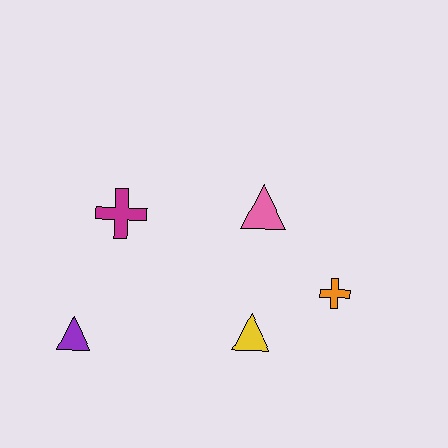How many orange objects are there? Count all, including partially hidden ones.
There is 1 orange object.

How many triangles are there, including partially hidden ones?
There are 3 triangles.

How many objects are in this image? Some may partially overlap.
There are 5 objects.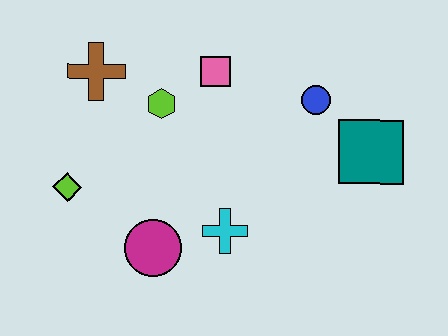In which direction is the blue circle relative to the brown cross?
The blue circle is to the right of the brown cross.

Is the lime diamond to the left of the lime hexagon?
Yes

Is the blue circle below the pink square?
Yes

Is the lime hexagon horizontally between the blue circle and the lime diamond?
Yes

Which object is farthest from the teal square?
The lime diamond is farthest from the teal square.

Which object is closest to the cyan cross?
The magenta circle is closest to the cyan cross.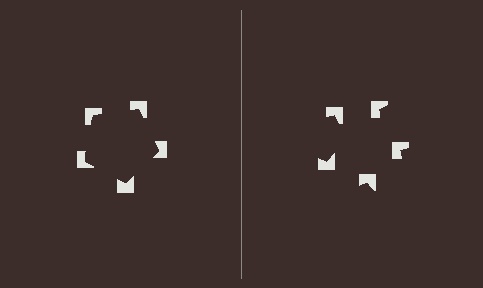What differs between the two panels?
The notched squares are positioned identically on both sides; only the wedge orientations differ. On the left they align to a pentagon; on the right they are misaligned.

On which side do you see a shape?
An illusory pentagon appears on the left side. On the right side the wedge cuts are rotated, so no coherent shape forms.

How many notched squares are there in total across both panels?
10 — 5 on each side.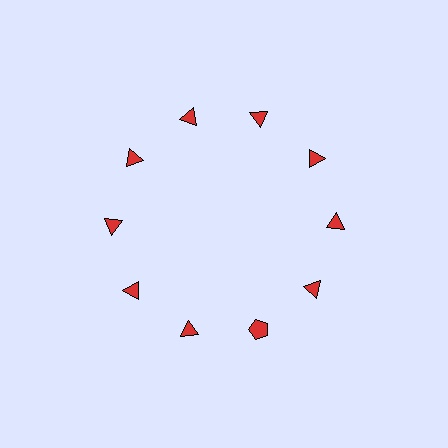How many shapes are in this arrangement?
There are 10 shapes arranged in a ring pattern.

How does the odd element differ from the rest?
It has a different shape: pentagon instead of triangle.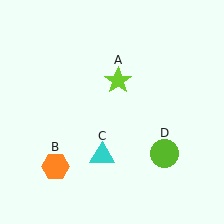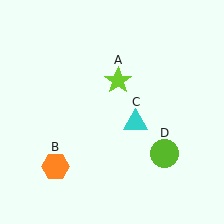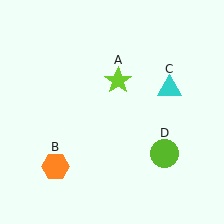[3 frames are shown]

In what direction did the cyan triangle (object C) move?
The cyan triangle (object C) moved up and to the right.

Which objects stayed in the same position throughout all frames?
Lime star (object A) and orange hexagon (object B) and lime circle (object D) remained stationary.